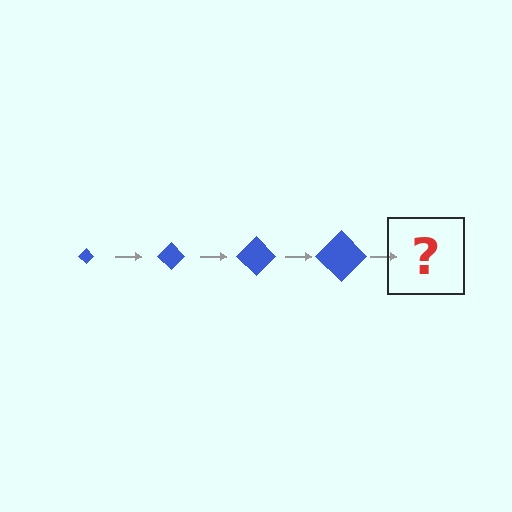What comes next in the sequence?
The next element should be a blue diamond, larger than the previous one.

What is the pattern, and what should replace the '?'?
The pattern is that the diamond gets progressively larger each step. The '?' should be a blue diamond, larger than the previous one.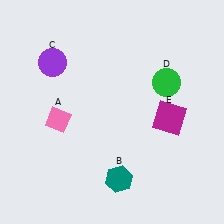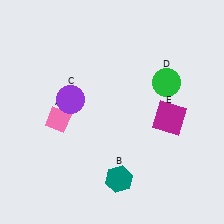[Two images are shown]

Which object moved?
The purple circle (C) moved down.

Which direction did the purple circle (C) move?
The purple circle (C) moved down.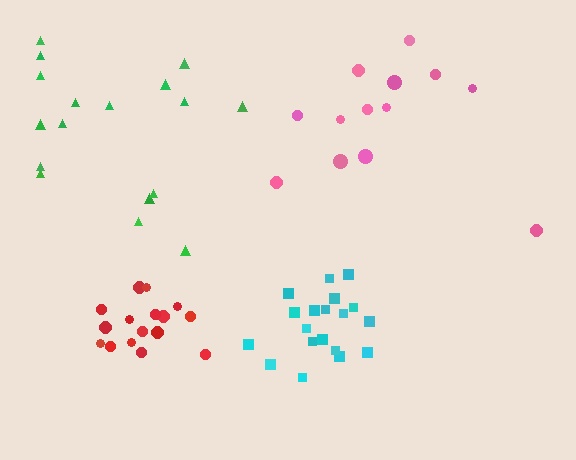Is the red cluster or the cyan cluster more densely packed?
Red.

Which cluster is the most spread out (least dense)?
Pink.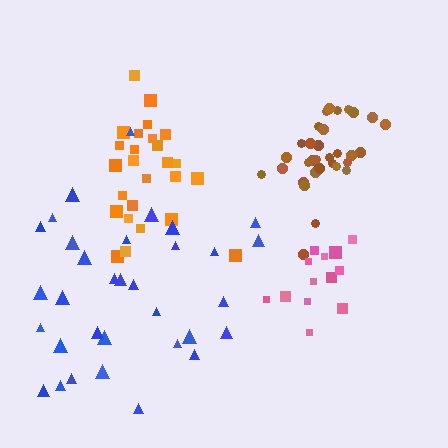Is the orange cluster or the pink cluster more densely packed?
Orange.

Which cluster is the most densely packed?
Brown.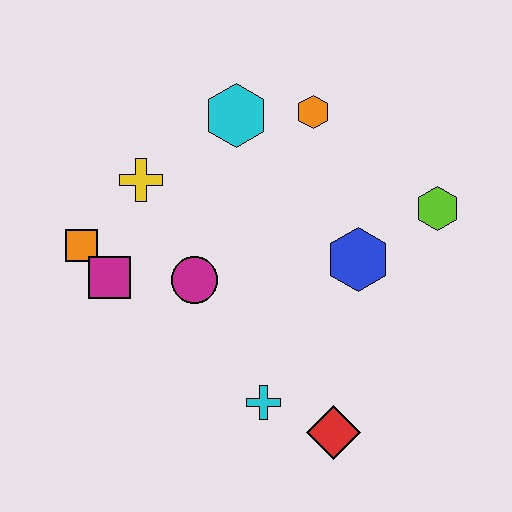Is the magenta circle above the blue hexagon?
No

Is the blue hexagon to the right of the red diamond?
Yes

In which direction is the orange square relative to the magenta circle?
The orange square is to the left of the magenta circle.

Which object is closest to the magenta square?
The orange square is closest to the magenta square.